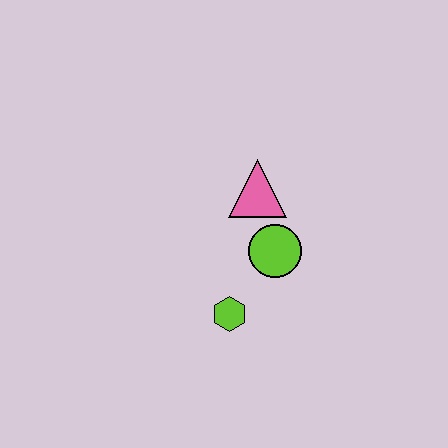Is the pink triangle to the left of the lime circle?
Yes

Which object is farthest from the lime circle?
The lime hexagon is farthest from the lime circle.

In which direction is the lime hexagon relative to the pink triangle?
The lime hexagon is below the pink triangle.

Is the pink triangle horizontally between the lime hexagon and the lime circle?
Yes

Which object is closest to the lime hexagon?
The lime circle is closest to the lime hexagon.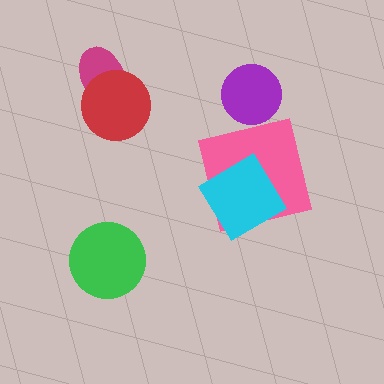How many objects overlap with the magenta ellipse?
1 object overlaps with the magenta ellipse.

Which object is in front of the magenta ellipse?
The red circle is in front of the magenta ellipse.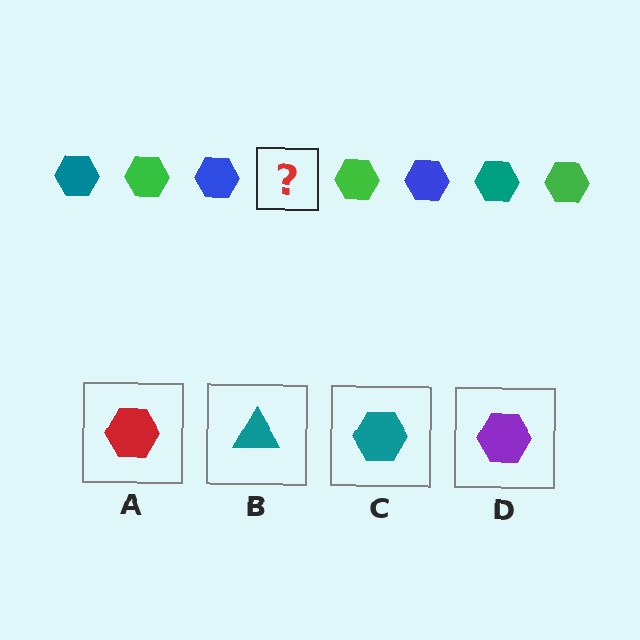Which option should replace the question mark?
Option C.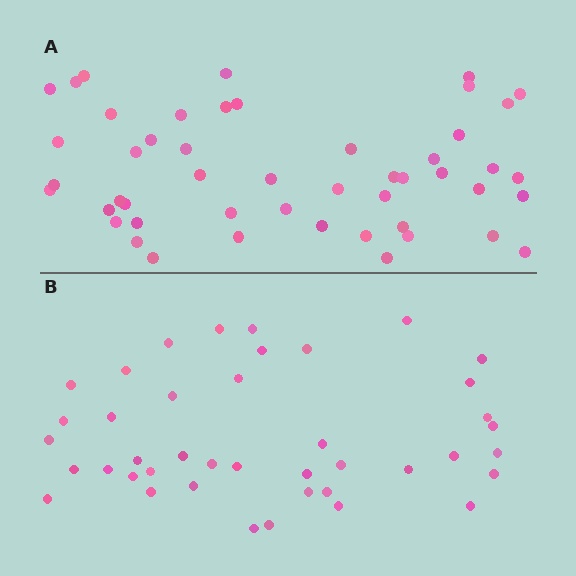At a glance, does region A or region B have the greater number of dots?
Region A (the top region) has more dots.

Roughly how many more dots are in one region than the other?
Region A has roughly 8 or so more dots than region B.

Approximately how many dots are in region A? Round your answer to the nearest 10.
About 50 dots. (The exact count is 49, which rounds to 50.)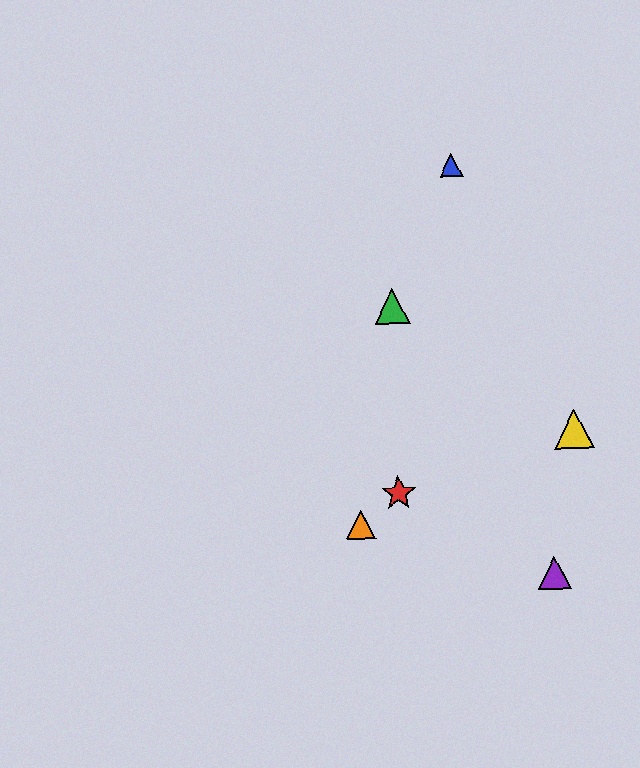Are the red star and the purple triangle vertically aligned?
No, the red star is at x≈399 and the purple triangle is at x≈554.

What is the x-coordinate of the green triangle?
The green triangle is at x≈392.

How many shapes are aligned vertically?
2 shapes (the red star, the green triangle) are aligned vertically.